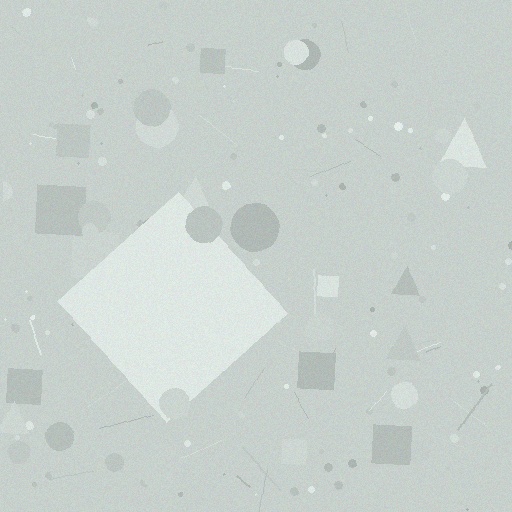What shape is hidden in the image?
A diamond is hidden in the image.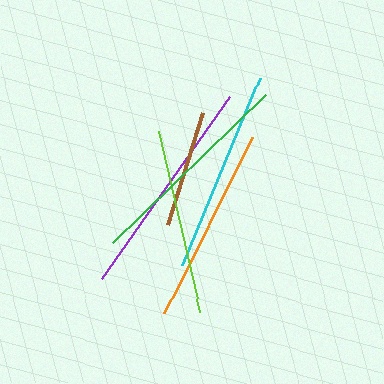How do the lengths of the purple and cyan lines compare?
The purple and cyan lines are approximately the same length.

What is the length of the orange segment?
The orange segment is approximately 196 pixels long.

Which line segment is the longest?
The purple line is the longest at approximately 222 pixels.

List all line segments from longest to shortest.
From longest to shortest: purple, green, cyan, orange, lime, brown.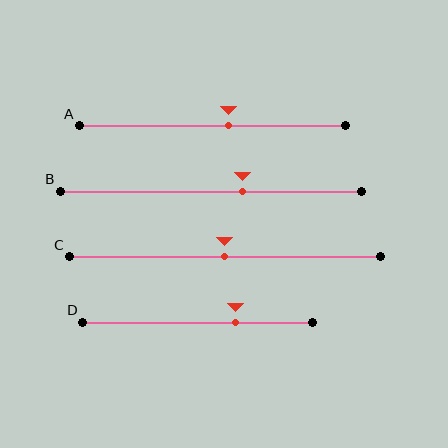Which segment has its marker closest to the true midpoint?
Segment C has its marker closest to the true midpoint.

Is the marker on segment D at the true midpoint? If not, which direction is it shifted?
No, the marker on segment D is shifted to the right by about 16% of the segment length.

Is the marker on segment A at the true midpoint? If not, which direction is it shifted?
No, the marker on segment A is shifted to the right by about 6% of the segment length.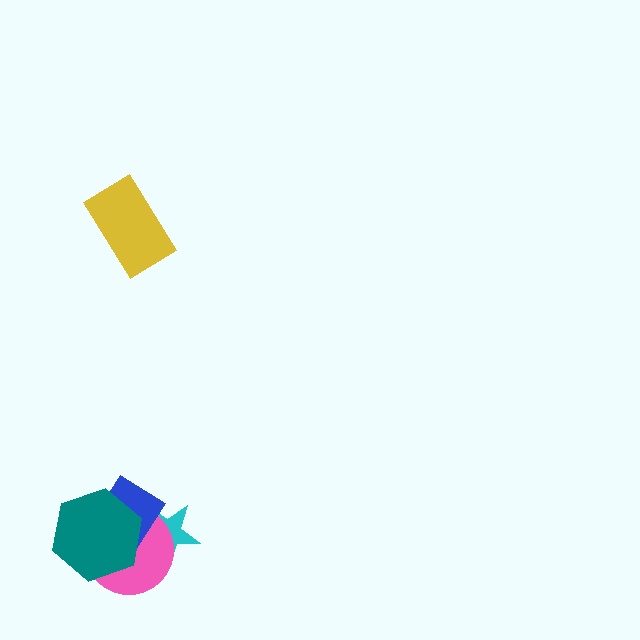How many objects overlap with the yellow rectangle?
0 objects overlap with the yellow rectangle.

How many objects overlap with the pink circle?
3 objects overlap with the pink circle.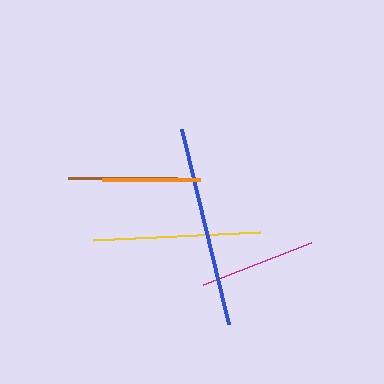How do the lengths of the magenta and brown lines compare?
The magenta and brown lines are approximately the same length.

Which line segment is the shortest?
The orange line is the shortest at approximately 98 pixels.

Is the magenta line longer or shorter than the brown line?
The magenta line is longer than the brown line.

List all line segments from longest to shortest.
From longest to shortest: blue, yellow, magenta, brown, orange.